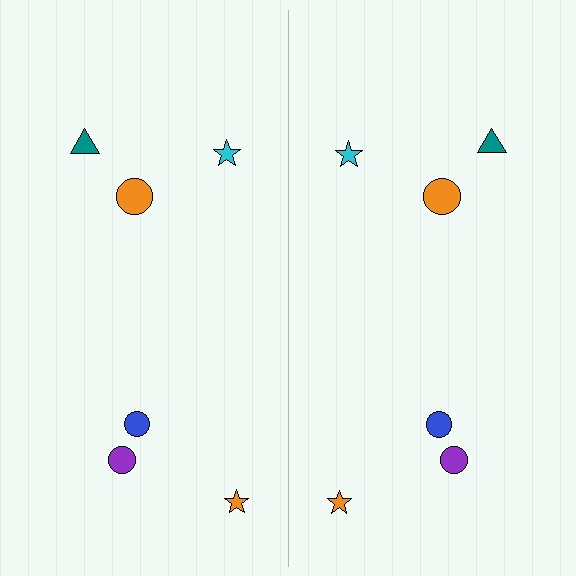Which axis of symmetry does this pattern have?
The pattern has a vertical axis of symmetry running through the center of the image.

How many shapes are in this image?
There are 12 shapes in this image.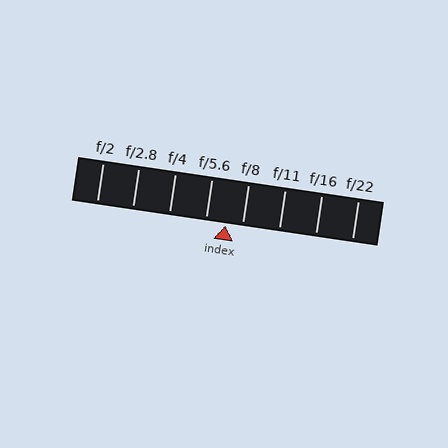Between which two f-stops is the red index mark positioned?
The index mark is between f/5.6 and f/8.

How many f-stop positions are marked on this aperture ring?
There are 8 f-stop positions marked.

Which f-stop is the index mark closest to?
The index mark is closest to f/8.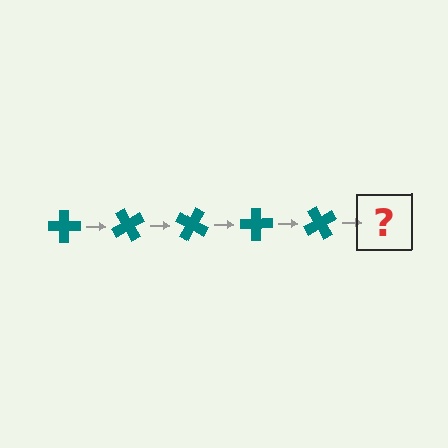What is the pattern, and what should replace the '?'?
The pattern is that the cross rotates 60 degrees each step. The '?' should be a teal cross rotated 300 degrees.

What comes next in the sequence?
The next element should be a teal cross rotated 300 degrees.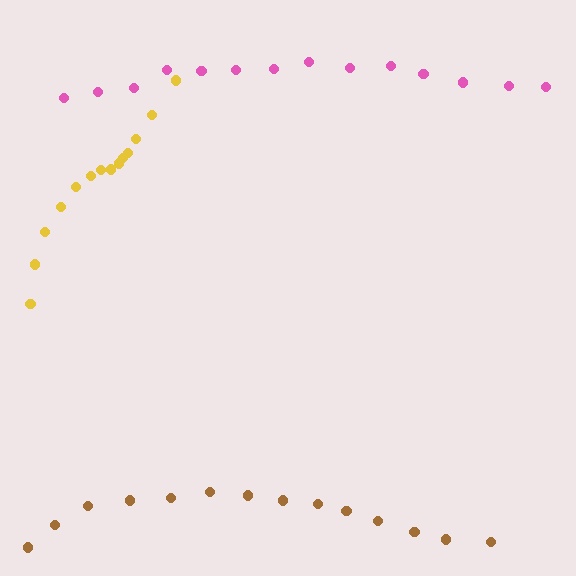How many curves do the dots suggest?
There are 3 distinct paths.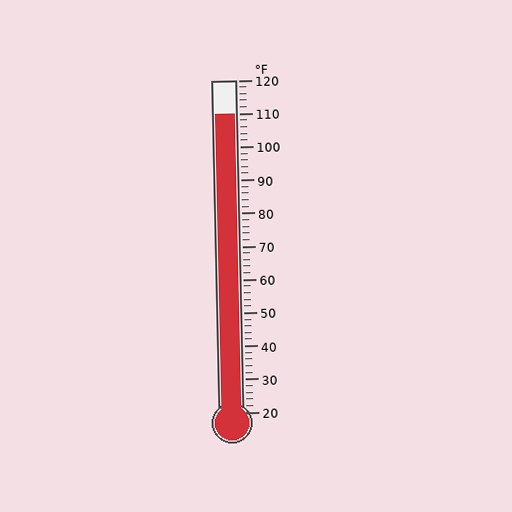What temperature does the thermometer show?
The thermometer shows approximately 110°F.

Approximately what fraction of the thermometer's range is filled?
The thermometer is filled to approximately 90% of its range.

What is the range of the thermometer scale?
The thermometer scale ranges from 20°F to 120°F.